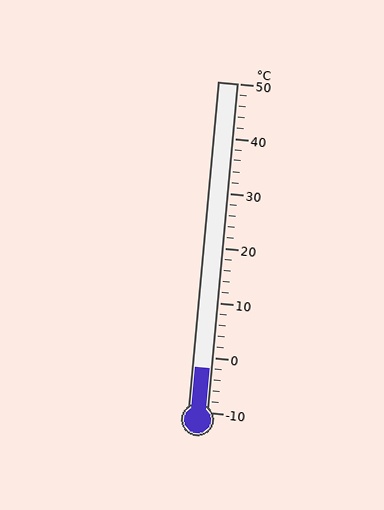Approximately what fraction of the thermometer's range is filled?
The thermometer is filled to approximately 15% of its range.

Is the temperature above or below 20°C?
The temperature is below 20°C.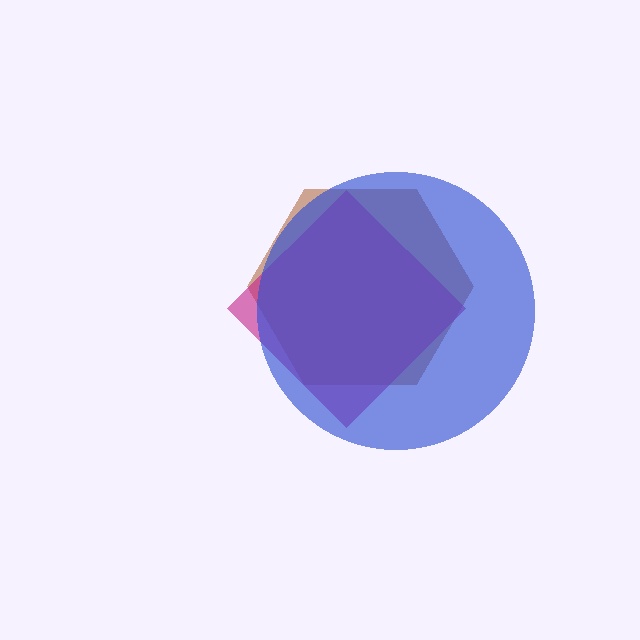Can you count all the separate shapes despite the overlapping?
Yes, there are 3 separate shapes.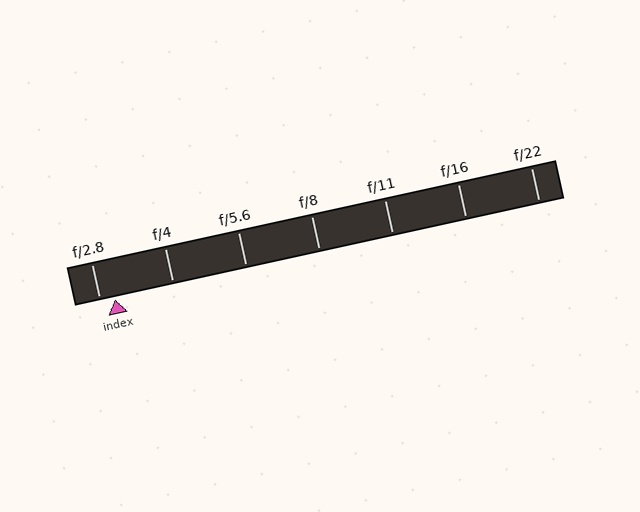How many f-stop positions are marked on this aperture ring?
There are 7 f-stop positions marked.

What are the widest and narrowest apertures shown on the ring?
The widest aperture shown is f/2.8 and the narrowest is f/22.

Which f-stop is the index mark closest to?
The index mark is closest to f/2.8.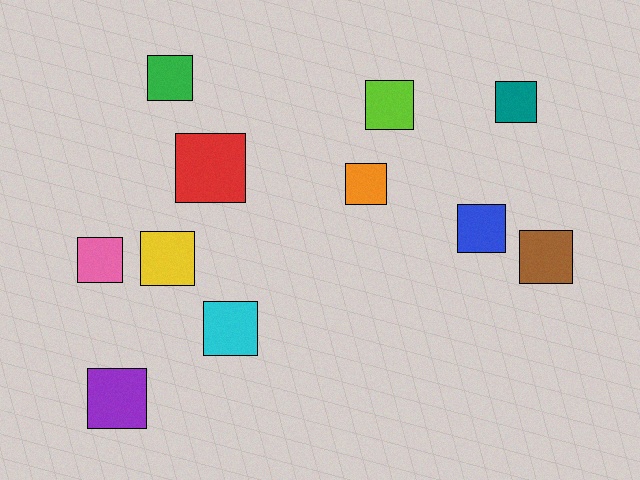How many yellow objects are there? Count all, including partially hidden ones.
There is 1 yellow object.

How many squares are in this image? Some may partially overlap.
There are 11 squares.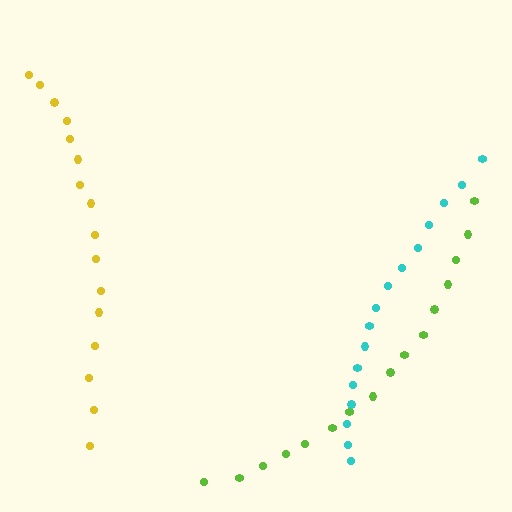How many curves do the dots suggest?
There are 3 distinct paths.